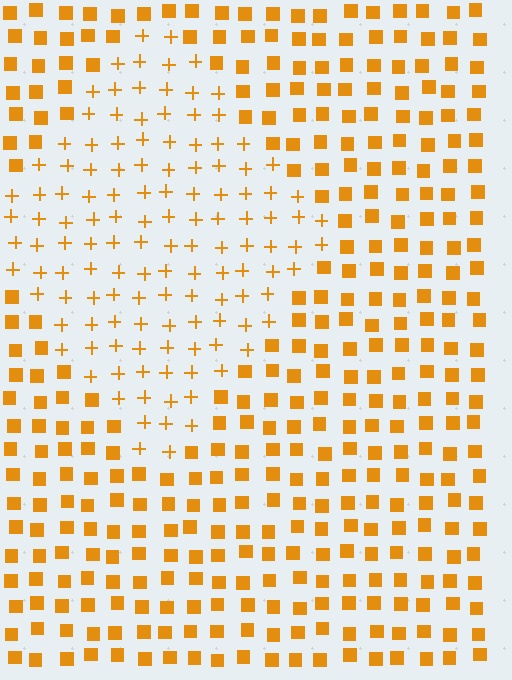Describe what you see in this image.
The image is filled with small orange elements arranged in a uniform grid. A diamond-shaped region contains plus signs, while the surrounding area contains squares. The boundary is defined purely by the change in element shape.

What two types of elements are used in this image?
The image uses plus signs inside the diamond region and squares outside it.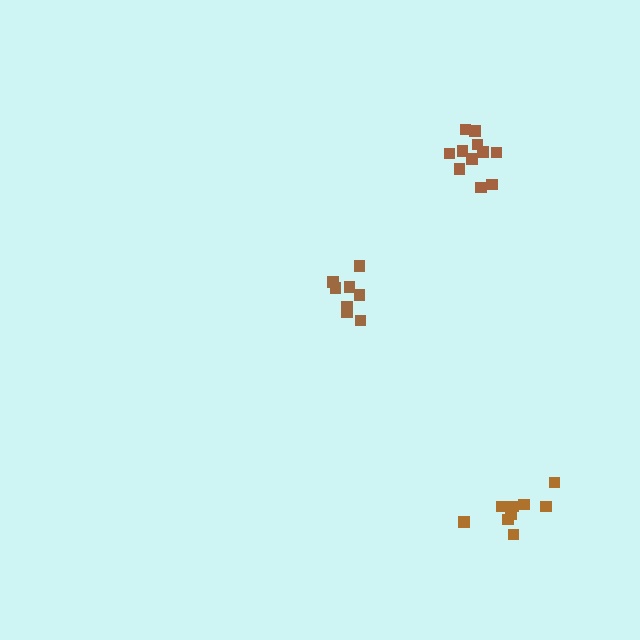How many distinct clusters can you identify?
There are 3 distinct clusters.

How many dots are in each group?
Group 1: 8 dots, Group 2: 11 dots, Group 3: 9 dots (28 total).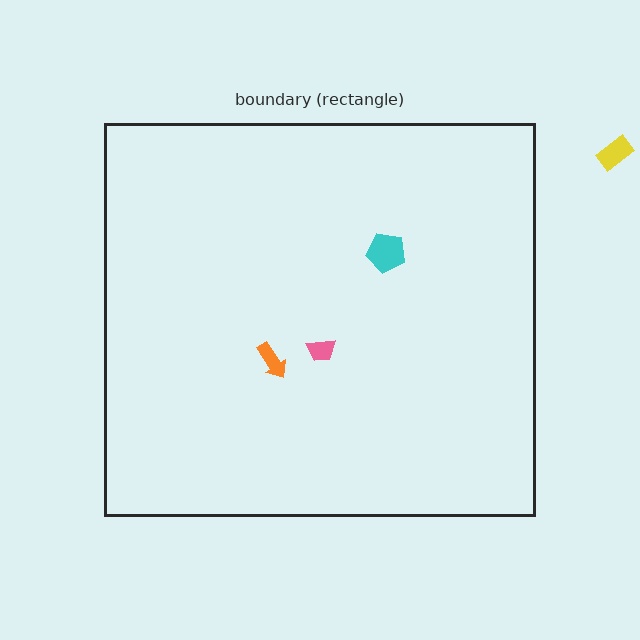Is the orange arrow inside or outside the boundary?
Inside.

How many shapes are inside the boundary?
3 inside, 1 outside.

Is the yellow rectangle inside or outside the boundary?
Outside.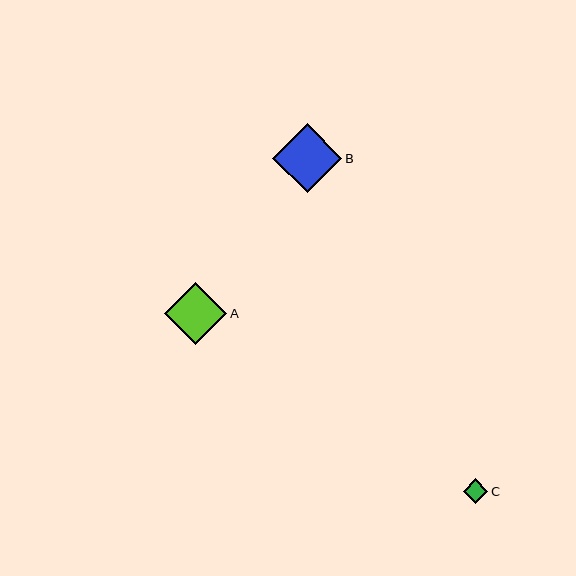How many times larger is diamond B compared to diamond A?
Diamond B is approximately 1.1 times the size of diamond A.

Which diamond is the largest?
Diamond B is the largest with a size of approximately 69 pixels.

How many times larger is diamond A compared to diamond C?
Diamond A is approximately 2.5 times the size of diamond C.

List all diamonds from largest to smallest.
From largest to smallest: B, A, C.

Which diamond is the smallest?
Diamond C is the smallest with a size of approximately 24 pixels.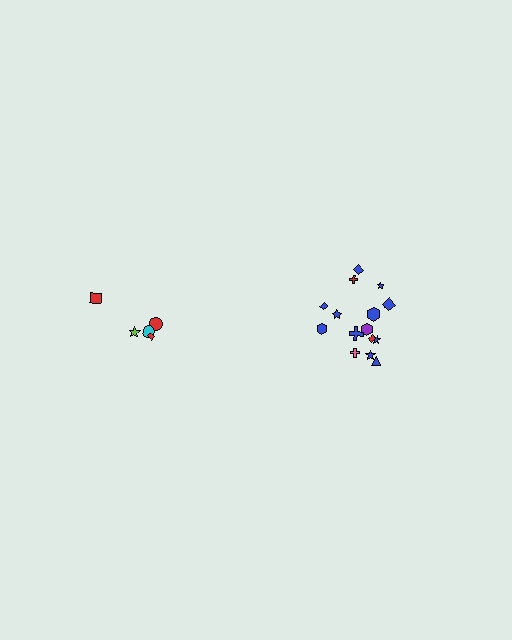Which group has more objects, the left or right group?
The right group.